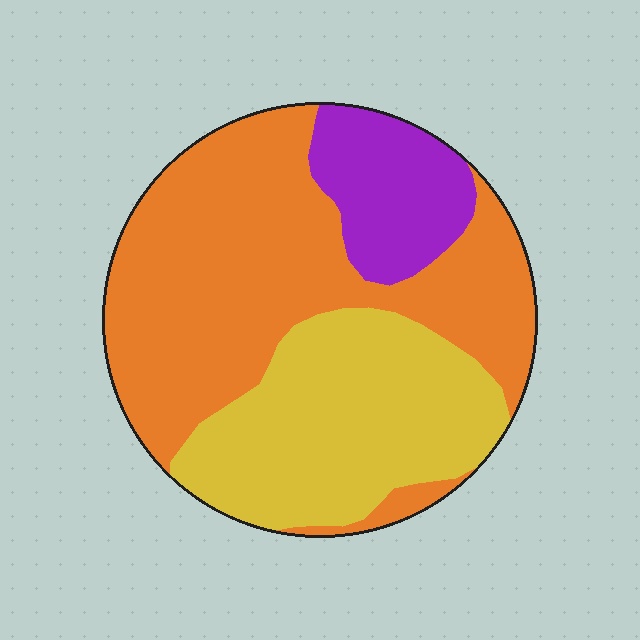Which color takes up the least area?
Purple, at roughly 15%.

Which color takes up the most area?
Orange, at roughly 55%.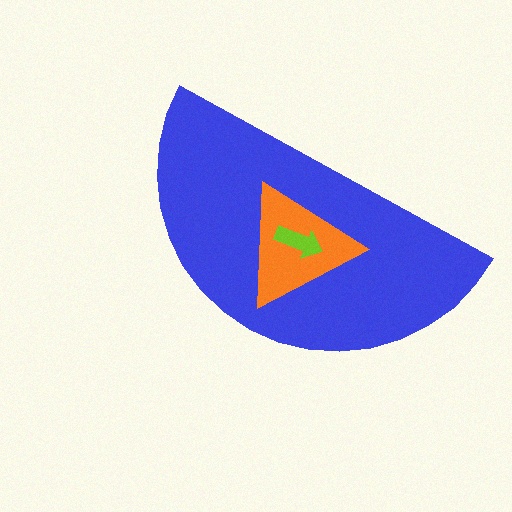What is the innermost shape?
The lime arrow.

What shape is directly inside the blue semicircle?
The orange triangle.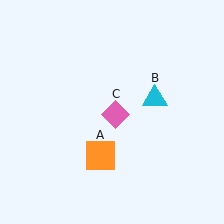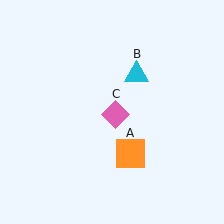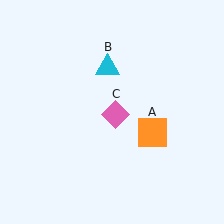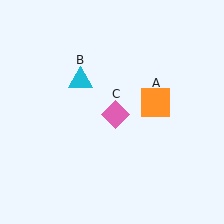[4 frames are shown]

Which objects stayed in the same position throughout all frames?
Pink diamond (object C) remained stationary.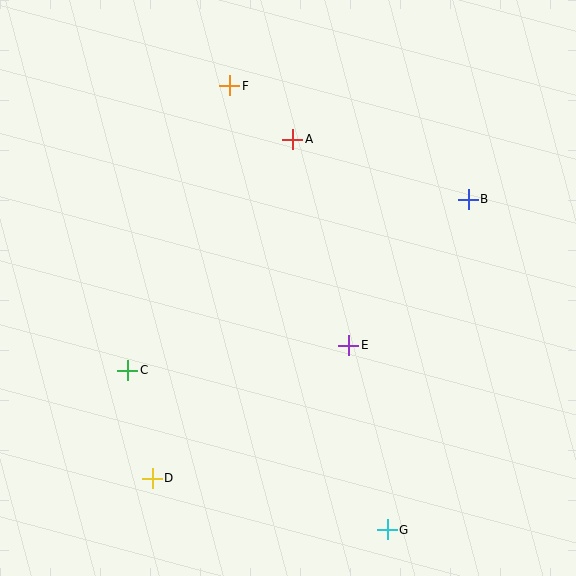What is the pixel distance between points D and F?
The distance between D and F is 400 pixels.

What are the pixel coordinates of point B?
Point B is at (468, 199).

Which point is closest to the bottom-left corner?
Point D is closest to the bottom-left corner.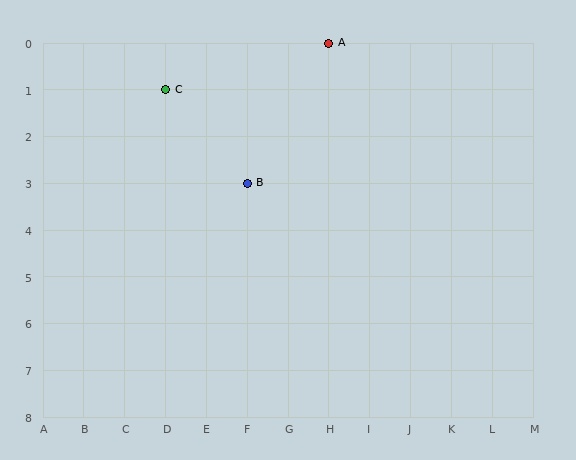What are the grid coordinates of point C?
Point C is at grid coordinates (D, 1).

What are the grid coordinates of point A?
Point A is at grid coordinates (H, 0).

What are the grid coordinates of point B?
Point B is at grid coordinates (F, 3).